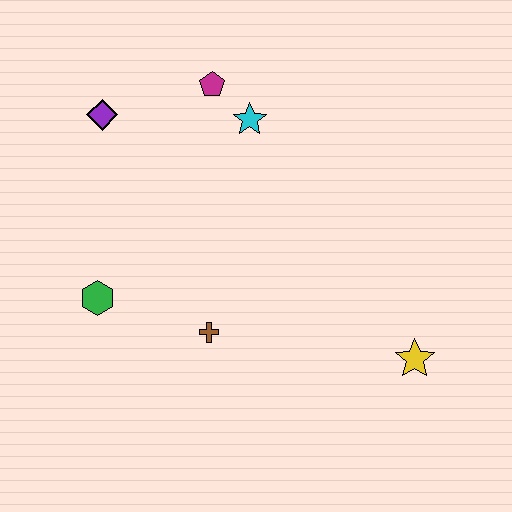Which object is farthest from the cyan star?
The yellow star is farthest from the cyan star.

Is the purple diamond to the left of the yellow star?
Yes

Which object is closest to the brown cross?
The green hexagon is closest to the brown cross.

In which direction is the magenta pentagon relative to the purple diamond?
The magenta pentagon is to the right of the purple diamond.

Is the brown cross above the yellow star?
Yes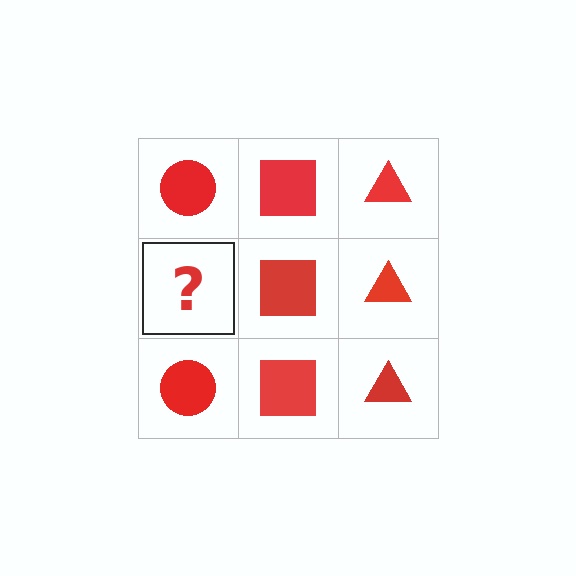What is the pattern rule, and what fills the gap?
The rule is that each column has a consistent shape. The gap should be filled with a red circle.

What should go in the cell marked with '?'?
The missing cell should contain a red circle.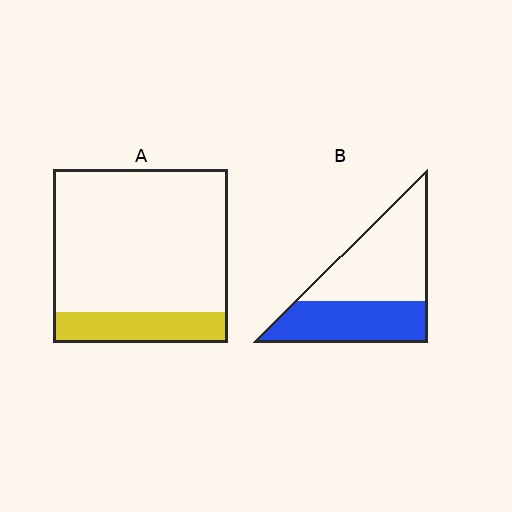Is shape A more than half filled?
No.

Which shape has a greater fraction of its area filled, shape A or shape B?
Shape B.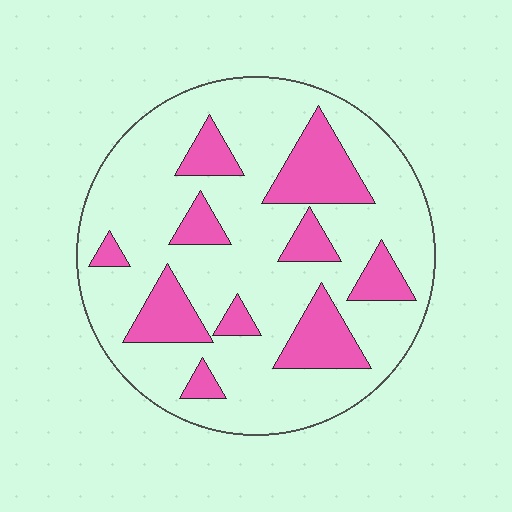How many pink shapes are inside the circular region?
10.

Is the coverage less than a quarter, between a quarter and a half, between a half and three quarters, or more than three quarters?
Less than a quarter.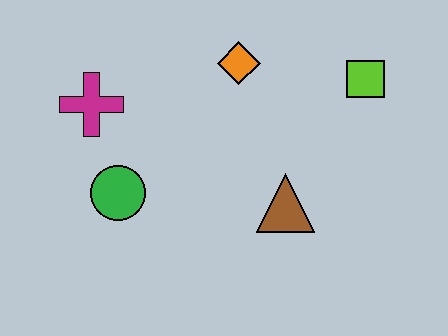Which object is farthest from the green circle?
The lime square is farthest from the green circle.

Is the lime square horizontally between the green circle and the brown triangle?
No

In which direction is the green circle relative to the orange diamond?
The green circle is below the orange diamond.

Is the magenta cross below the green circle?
No